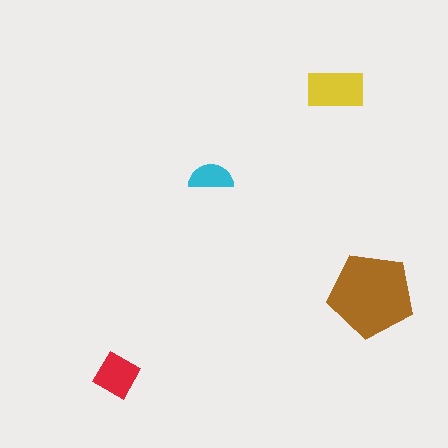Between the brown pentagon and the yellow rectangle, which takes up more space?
The brown pentagon.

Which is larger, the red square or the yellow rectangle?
The yellow rectangle.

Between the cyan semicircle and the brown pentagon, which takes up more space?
The brown pentagon.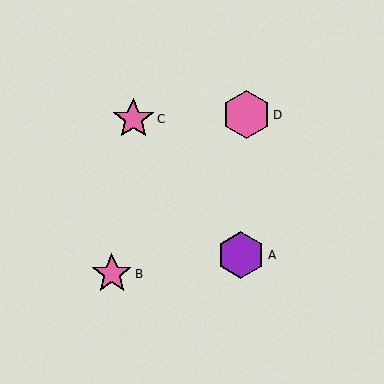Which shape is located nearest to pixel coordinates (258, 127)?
The pink hexagon (labeled D) at (246, 115) is nearest to that location.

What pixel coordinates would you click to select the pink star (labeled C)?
Click at (133, 119) to select the pink star C.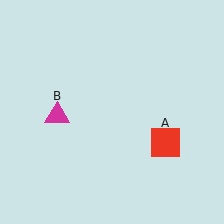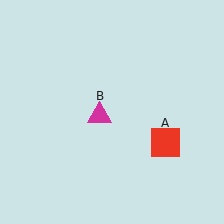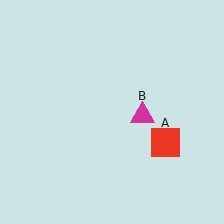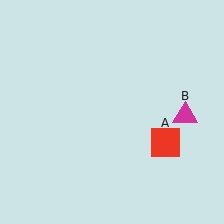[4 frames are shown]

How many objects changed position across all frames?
1 object changed position: magenta triangle (object B).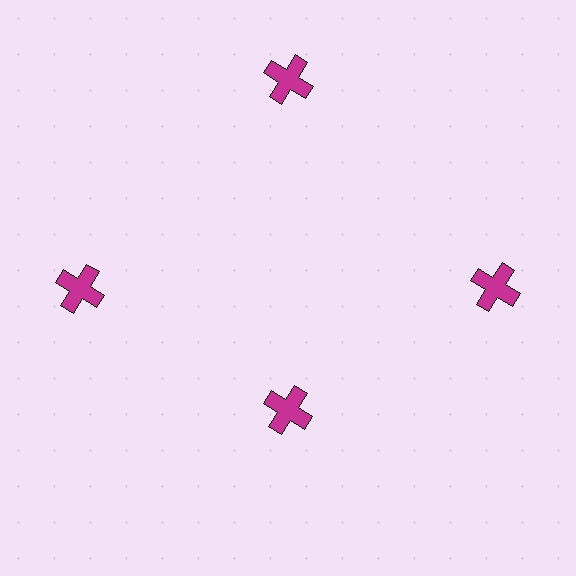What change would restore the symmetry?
The symmetry would be restored by moving it outward, back onto the ring so that all 4 crosses sit at equal angles and equal distance from the center.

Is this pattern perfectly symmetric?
No. The 4 magenta crosses are arranged in a ring, but one element near the 6 o'clock position is pulled inward toward the center, breaking the 4-fold rotational symmetry.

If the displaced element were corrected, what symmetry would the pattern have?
It would have 4-fold rotational symmetry — the pattern would map onto itself every 90 degrees.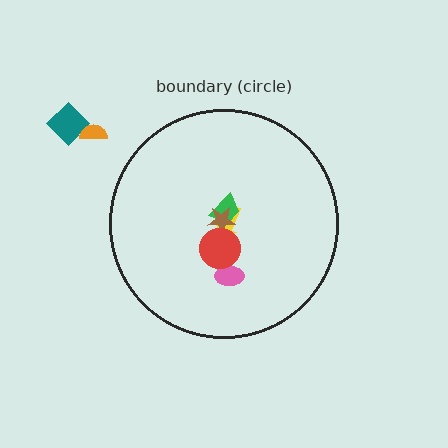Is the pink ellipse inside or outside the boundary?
Inside.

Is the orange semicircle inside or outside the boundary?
Outside.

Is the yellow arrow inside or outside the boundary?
Inside.